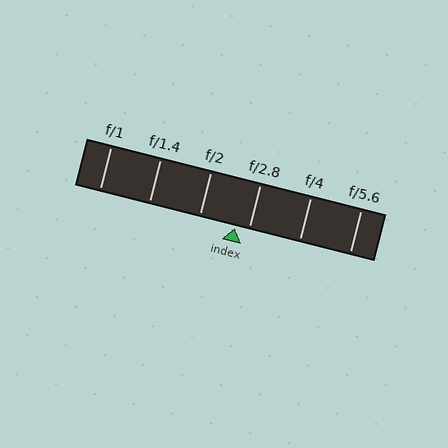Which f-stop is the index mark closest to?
The index mark is closest to f/2.8.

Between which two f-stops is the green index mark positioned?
The index mark is between f/2 and f/2.8.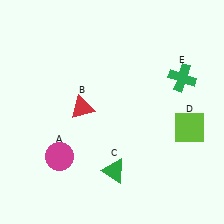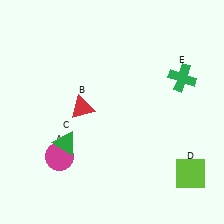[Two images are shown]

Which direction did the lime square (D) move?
The lime square (D) moved down.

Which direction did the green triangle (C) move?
The green triangle (C) moved left.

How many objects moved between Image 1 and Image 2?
2 objects moved between the two images.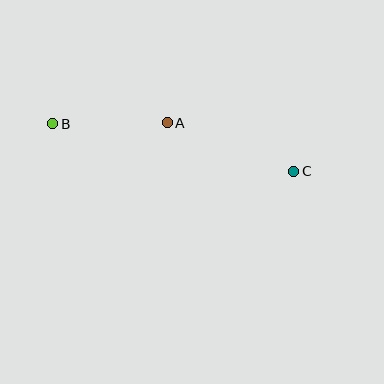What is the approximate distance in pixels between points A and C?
The distance between A and C is approximately 135 pixels.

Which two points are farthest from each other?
Points B and C are farthest from each other.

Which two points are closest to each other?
Points A and B are closest to each other.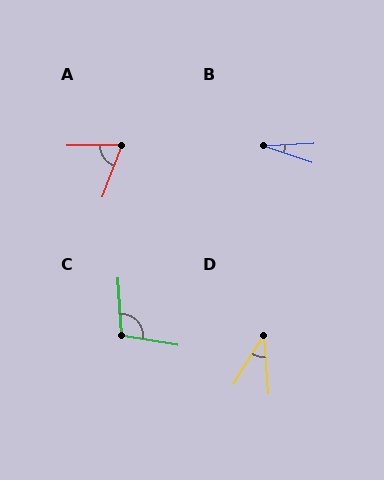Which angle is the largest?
C, at approximately 104 degrees.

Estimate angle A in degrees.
Approximately 70 degrees.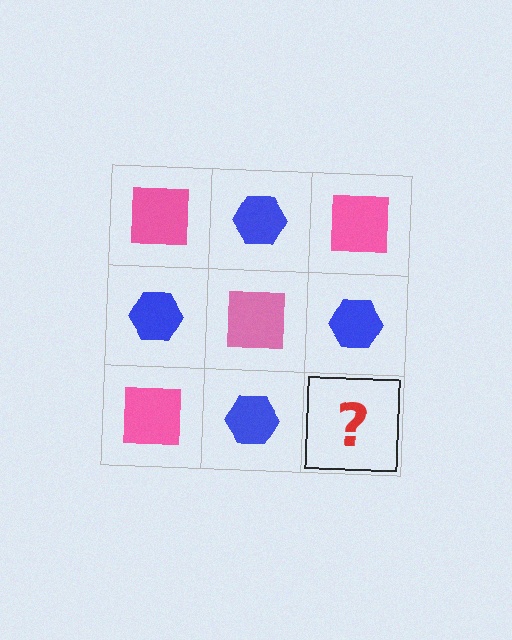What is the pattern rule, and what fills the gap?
The rule is that it alternates pink square and blue hexagon in a checkerboard pattern. The gap should be filled with a pink square.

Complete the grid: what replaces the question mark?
The question mark should be replaced with a pink square.